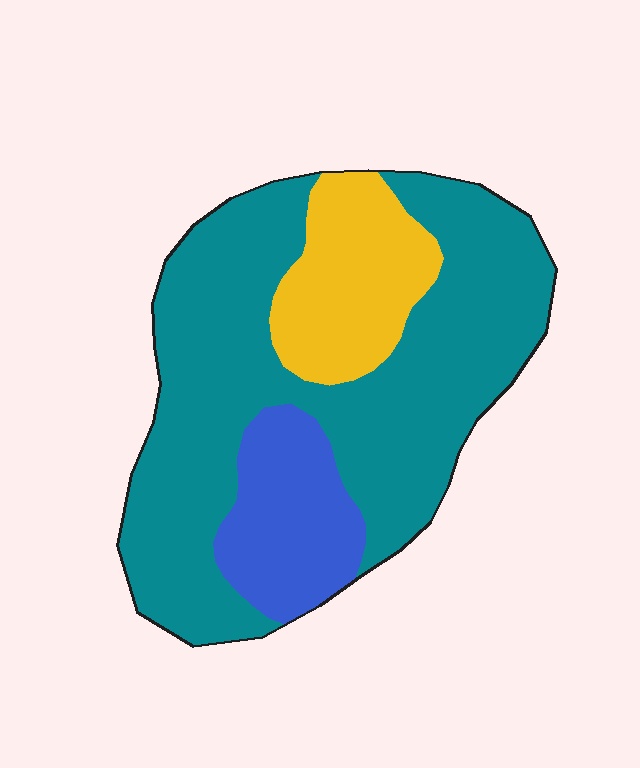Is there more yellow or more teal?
Teal.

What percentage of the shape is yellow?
Yellow takes up less than a quarter of the shape.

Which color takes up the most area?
Teal, at roughly 65%.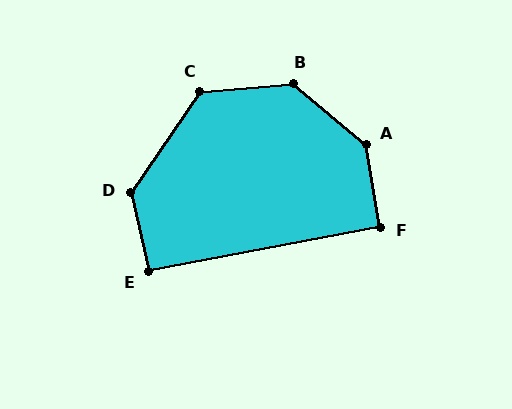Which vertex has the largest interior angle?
A, at approximately 138 degrees.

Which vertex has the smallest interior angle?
F, at approximately 92 degrees.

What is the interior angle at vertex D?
Approximately 132 degrees (obtuse).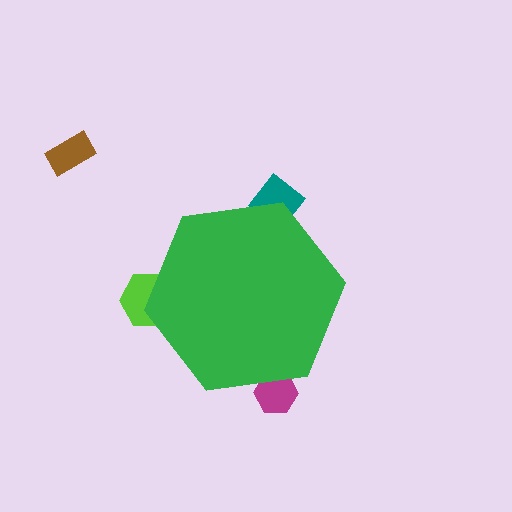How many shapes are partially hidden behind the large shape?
3 shapes are partially hidden.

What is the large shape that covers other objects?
A green hexagon.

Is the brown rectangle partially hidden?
No, the brown rectangle is fully visible.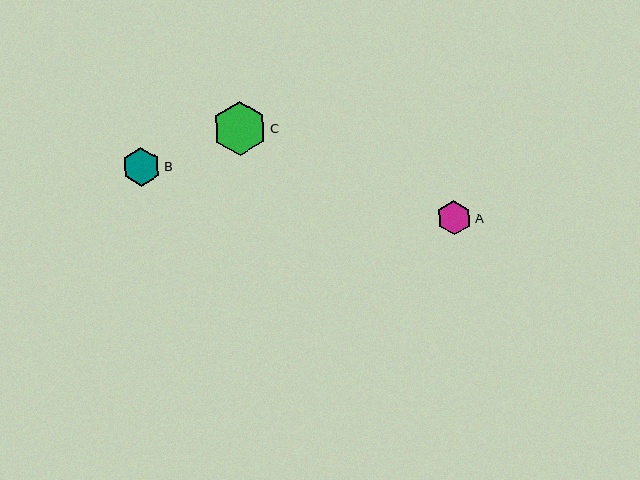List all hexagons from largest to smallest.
From largest to smallest: C, B, A.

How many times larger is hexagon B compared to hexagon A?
Hexagon B is approximately 1.1 times the size of hexagon A.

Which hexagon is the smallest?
Hexagon A is the smallest with a size of approximately 34 pixels.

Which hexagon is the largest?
Hexagon C is the largest with a size of approximately 54 pixels.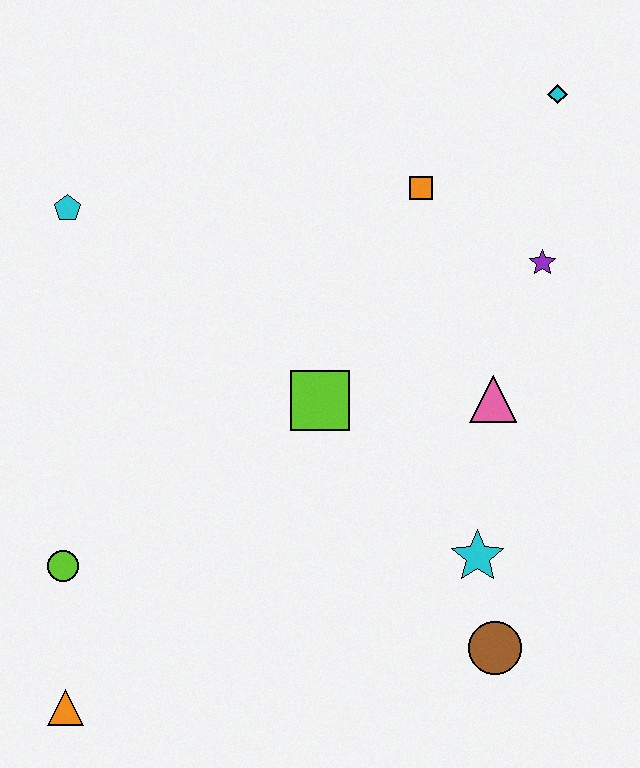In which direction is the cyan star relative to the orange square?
The cyan star is below the orange square.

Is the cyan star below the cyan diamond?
Yes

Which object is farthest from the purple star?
The orange triangle is farthest from the purple star.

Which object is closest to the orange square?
The purple star is closest to the orange square.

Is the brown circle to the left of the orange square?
No